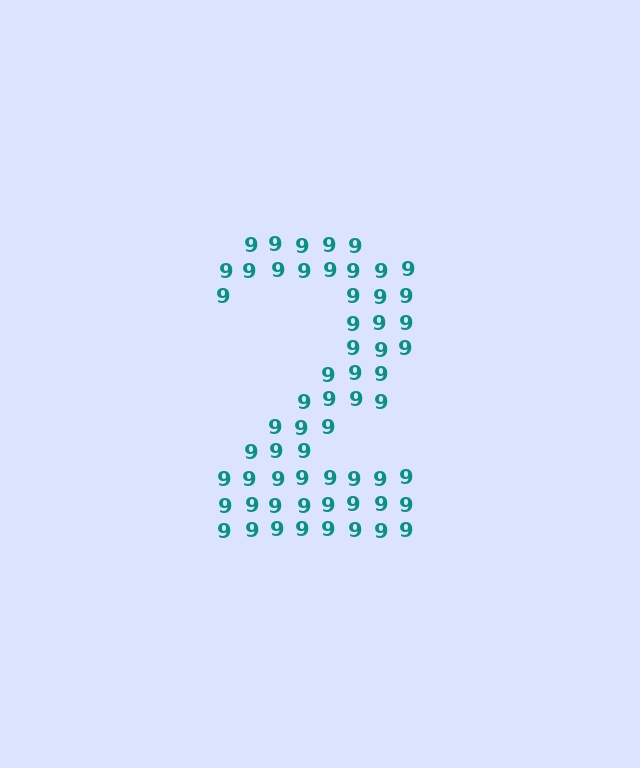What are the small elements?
The small elements are digit 9's.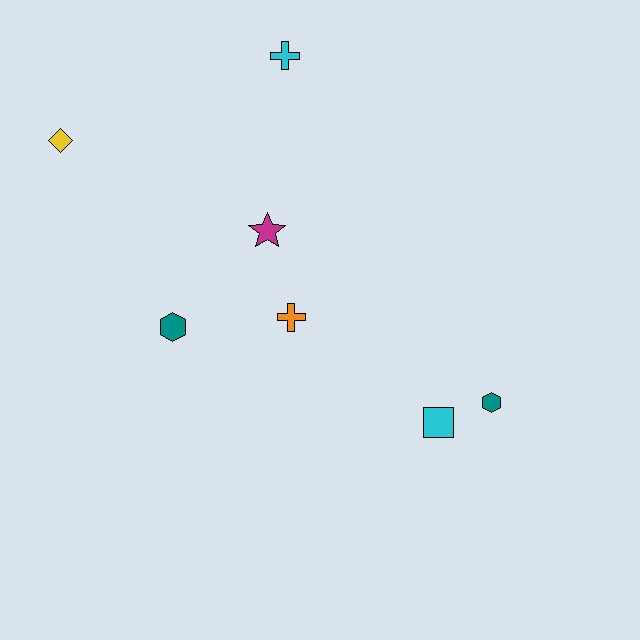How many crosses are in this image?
There are 2 crosses.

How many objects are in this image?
There are 7 objects.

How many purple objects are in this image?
There are no purple objects.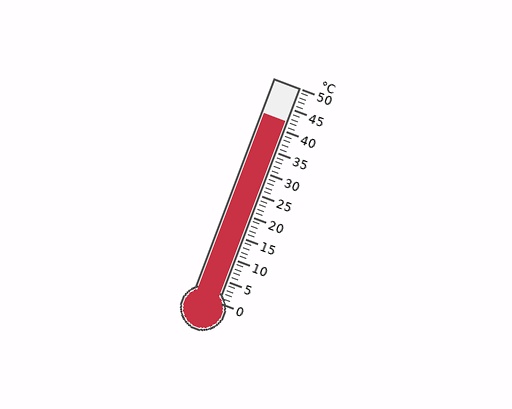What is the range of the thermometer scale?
The thermometer scale ranges from 0°C to 50°C.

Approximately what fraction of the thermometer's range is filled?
The thermometer is filled to approximately 85% of its range.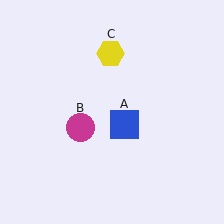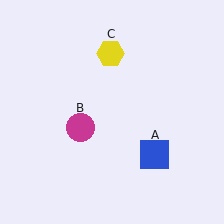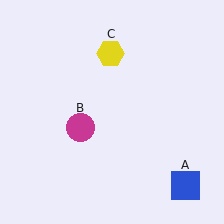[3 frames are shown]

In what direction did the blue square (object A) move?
The blue square (object A) moved down and to the right.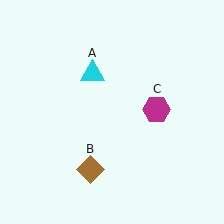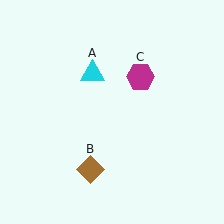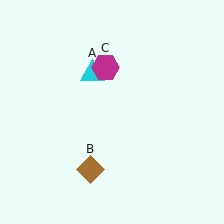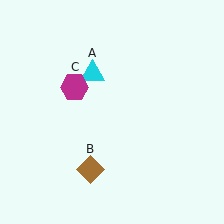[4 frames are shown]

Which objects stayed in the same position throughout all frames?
Cyan triangle (object A) and brown diamond (object B) remained stationary.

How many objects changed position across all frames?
1 object changed position: magenta hexagon (object C).